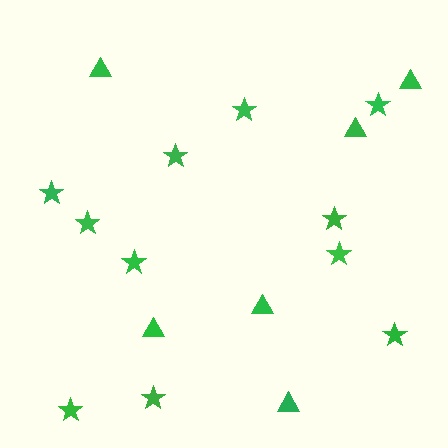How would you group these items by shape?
There are 2 groups: one group of triangles (6) and one group of stars (11).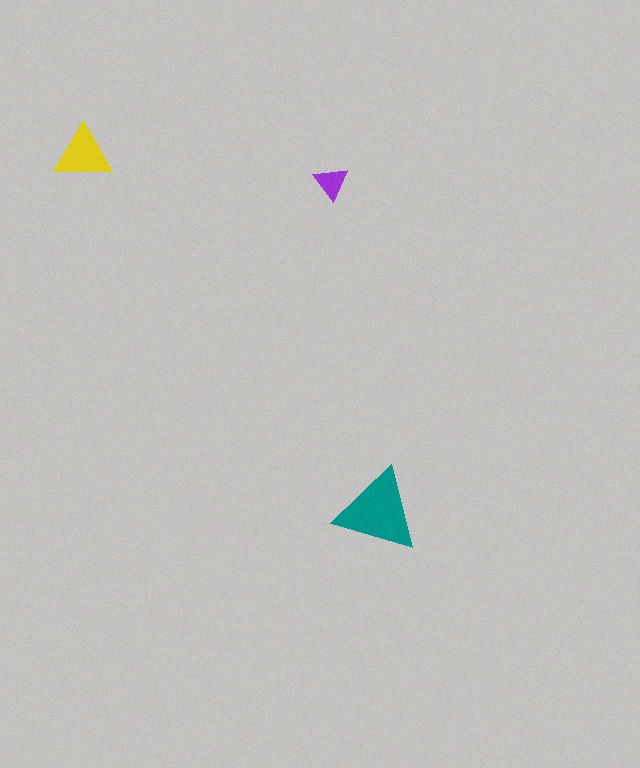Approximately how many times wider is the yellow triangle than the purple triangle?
About 1.5 times wider.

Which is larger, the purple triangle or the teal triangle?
The teal one.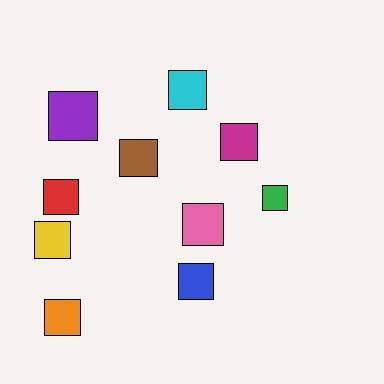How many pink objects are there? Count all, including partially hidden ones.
There is 1 pink object.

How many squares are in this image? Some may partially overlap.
There are 10 squares.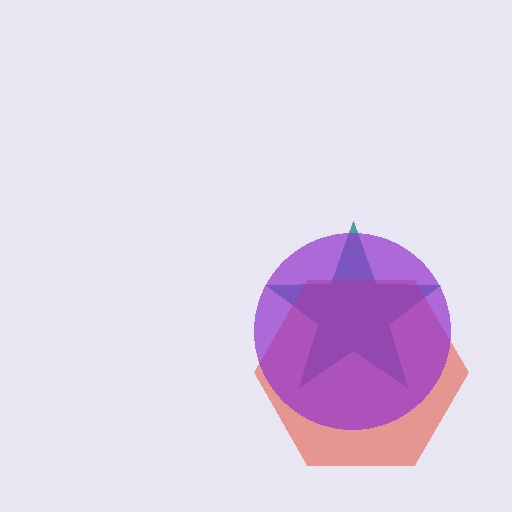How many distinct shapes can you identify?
There are 3 distinct shapes: a teal star, a red hexagon, a purple circle.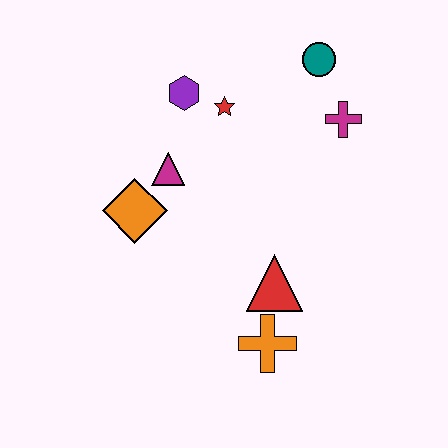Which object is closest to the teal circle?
The magenta cross is closest to the teal circle.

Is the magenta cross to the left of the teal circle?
No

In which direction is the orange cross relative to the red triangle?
The orange cross is below the red triangle.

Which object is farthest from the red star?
The orange cross is farthest from the red star.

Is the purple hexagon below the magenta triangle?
No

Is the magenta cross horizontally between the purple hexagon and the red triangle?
No